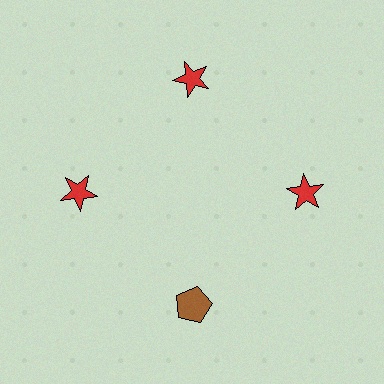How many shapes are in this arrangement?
There are 4 shapes arranged in a ring pattern.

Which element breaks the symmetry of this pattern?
The brown pentagon at roughly the 6 o'clock position breaks the symmetry. All other shapes are red stars.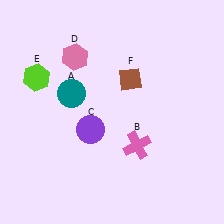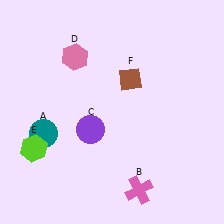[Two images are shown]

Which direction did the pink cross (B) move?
The pink cross (B) moved down.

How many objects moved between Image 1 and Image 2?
3 objects moved between the two images.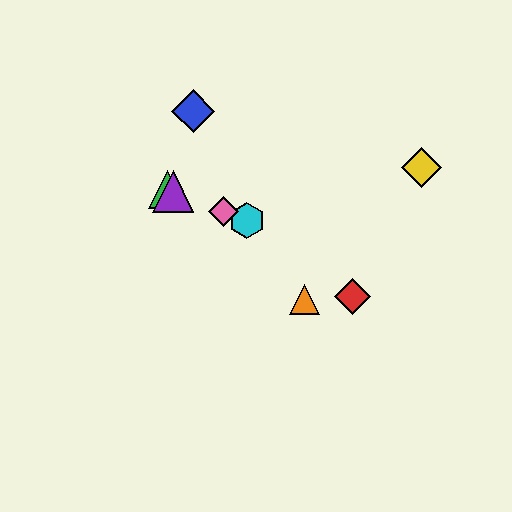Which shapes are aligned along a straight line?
The green triangle, the purple triangle, the cyan hexagon, the pink diamond are aligned along a straight line.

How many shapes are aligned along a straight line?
4 shapes (the green triangle, the purple triangle, the cyan hexagon, the pink diamond) are aligned along a straight line.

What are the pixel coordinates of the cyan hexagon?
The cyan hexagon is at (247, 221).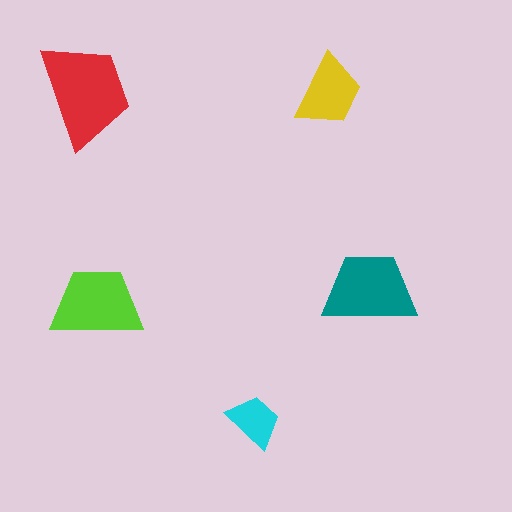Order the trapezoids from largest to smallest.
the red one, the teal one, the lime one, the yellow one, the cyan one.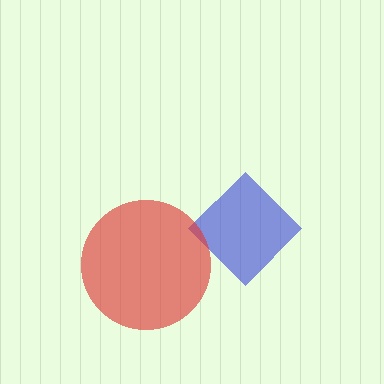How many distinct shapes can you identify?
There are 2 distinct shapes: a blue diamond, a red circle.